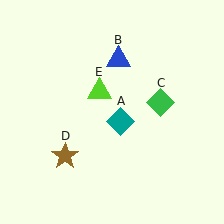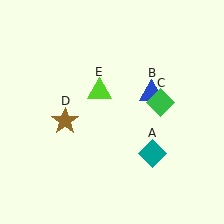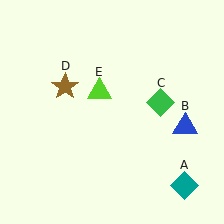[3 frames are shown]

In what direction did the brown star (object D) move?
The brown star (object D) moved up.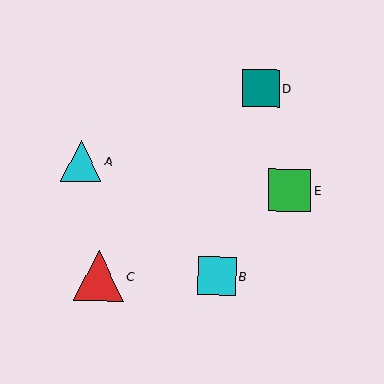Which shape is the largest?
The red triangle (labeled C) is the largest.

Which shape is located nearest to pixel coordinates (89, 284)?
The red triangle (labeled C) at (99, 276) is nearest to that location.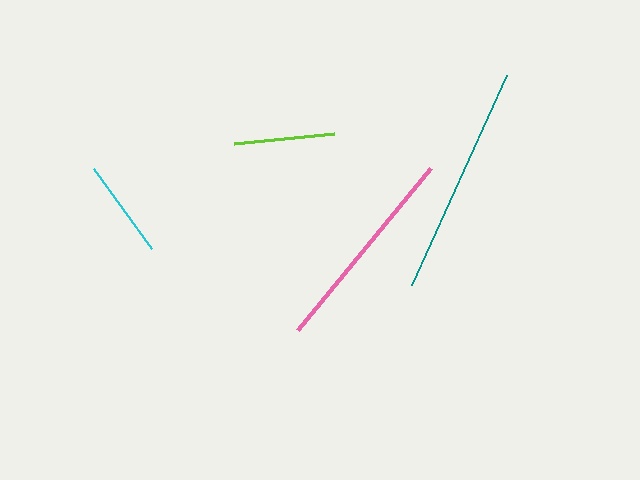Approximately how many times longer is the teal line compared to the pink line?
The teal line is approximately 1.1 times the length of the pink line.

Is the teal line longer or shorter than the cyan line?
The teal line is longer than the cyan line.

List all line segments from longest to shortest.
From longest to shortest: teal, pink, lime, cyan.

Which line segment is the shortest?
The cyan line is the shortest at approximately 99 pixels.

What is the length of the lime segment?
The lime segment is approximately 101 pixels long.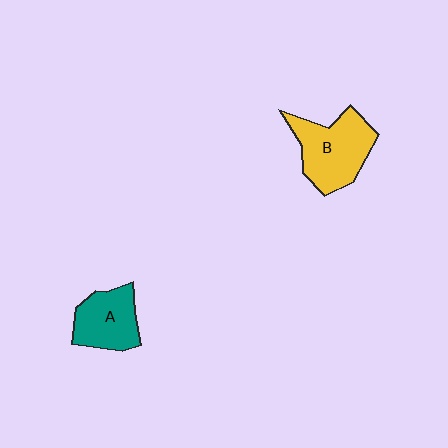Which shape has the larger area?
Shape B (yellow).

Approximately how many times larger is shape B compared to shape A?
Approximately 1.4 times.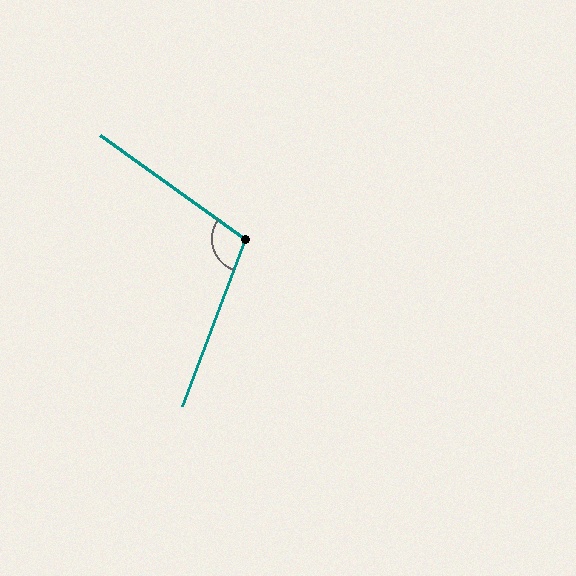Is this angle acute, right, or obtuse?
It is obtuse.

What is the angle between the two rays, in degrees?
Approximately 105 degrees.